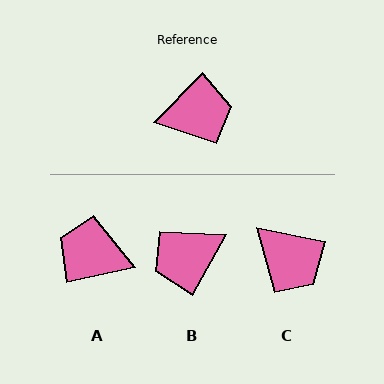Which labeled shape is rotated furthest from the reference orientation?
B, about 164 degrees away.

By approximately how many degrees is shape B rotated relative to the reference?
Approximately 164 degrees clockwise.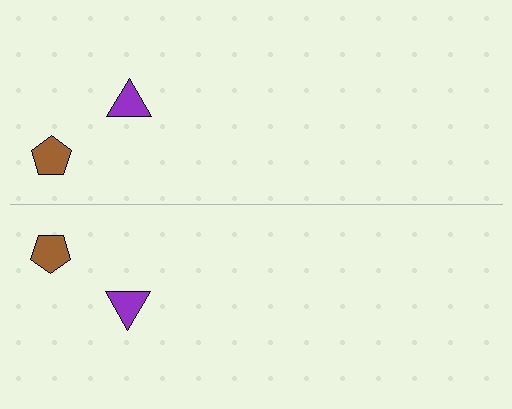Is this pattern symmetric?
Yes, this pattern has bilateral (reflection) symmetry.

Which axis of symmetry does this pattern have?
The pattern has a horizontal axis of symmetry running through the center of the image.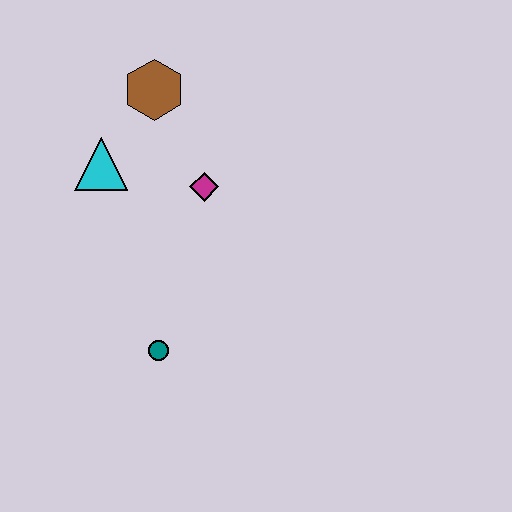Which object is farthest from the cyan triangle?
The teal circle is farthest from the cyan triangle.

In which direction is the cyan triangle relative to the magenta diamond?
The cyan triangle is to the left of the magenta diamond.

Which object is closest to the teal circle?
The magenta diamond is closest to the teal circle.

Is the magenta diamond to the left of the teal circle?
No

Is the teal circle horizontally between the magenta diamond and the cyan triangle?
Yes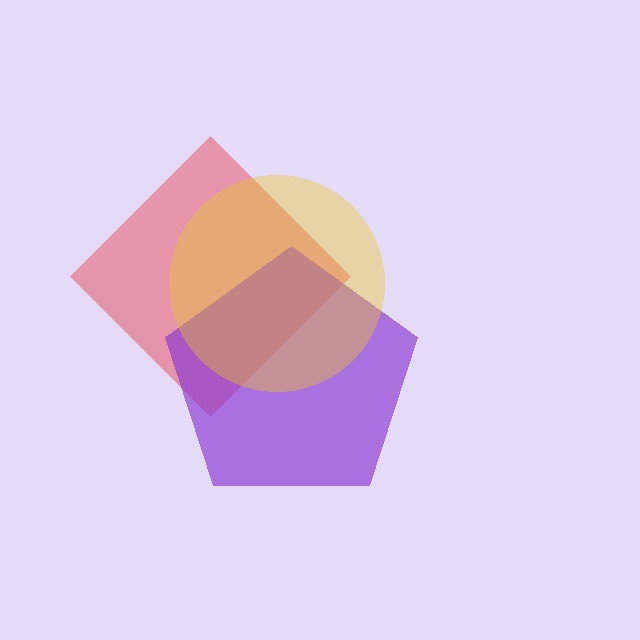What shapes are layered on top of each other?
The layered shapes are: a red diamond, a purple pentagon, a yellow circle.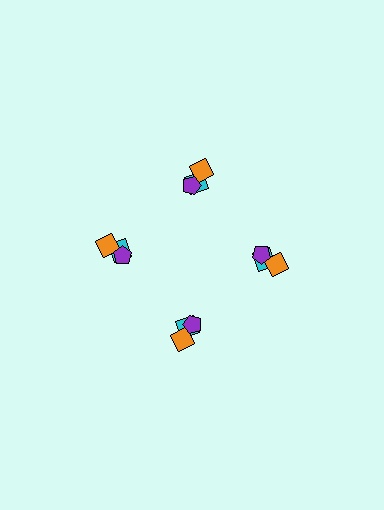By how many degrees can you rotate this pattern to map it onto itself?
The pattern maps onto itself every 90 degrees of rotation.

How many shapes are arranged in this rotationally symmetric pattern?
There are 12 shapes, arranged in 4 groups of 3.